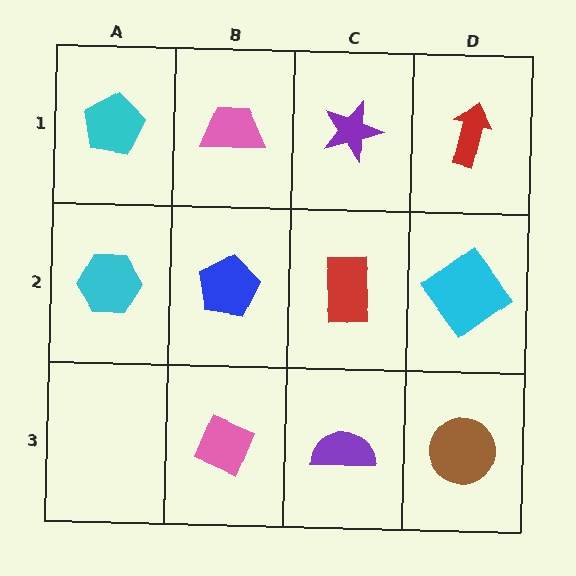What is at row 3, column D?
A brown circle.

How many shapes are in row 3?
3 shapes.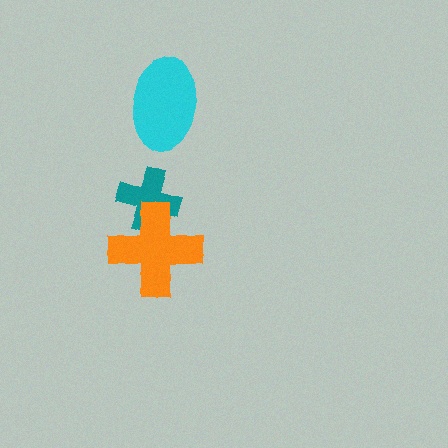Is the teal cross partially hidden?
Yes, it is partially covered by another shape.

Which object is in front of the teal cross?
The orange cross is in front of the teal cross.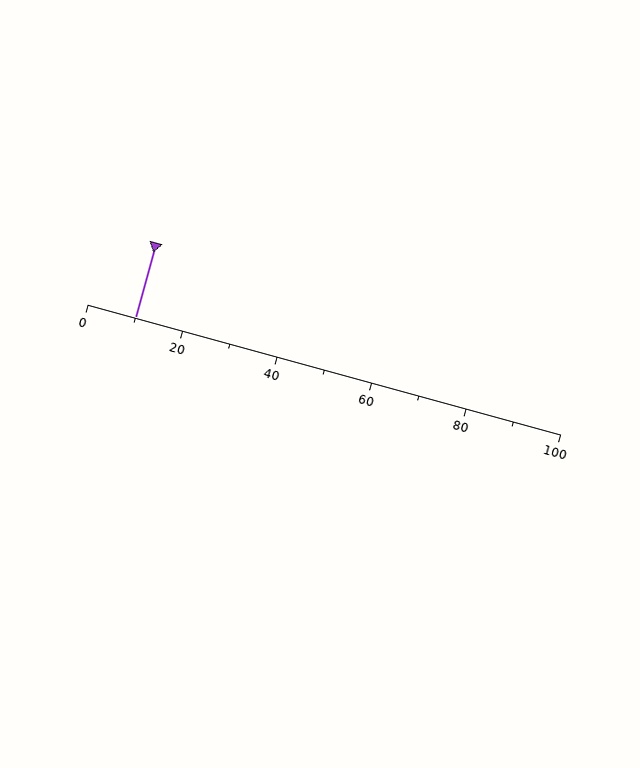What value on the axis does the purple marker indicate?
The marker indicates approximately 10.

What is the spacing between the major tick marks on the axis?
The major ticks are spaced 20 apart.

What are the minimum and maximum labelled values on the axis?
The axis runs from 0 to 100.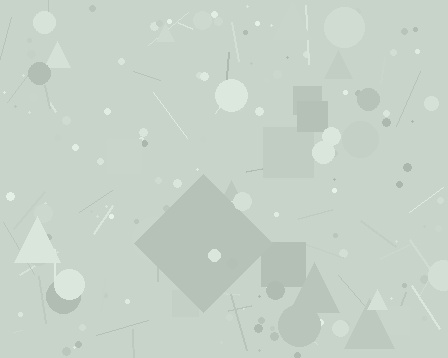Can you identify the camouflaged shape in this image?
The camouflaged shape is a diamond.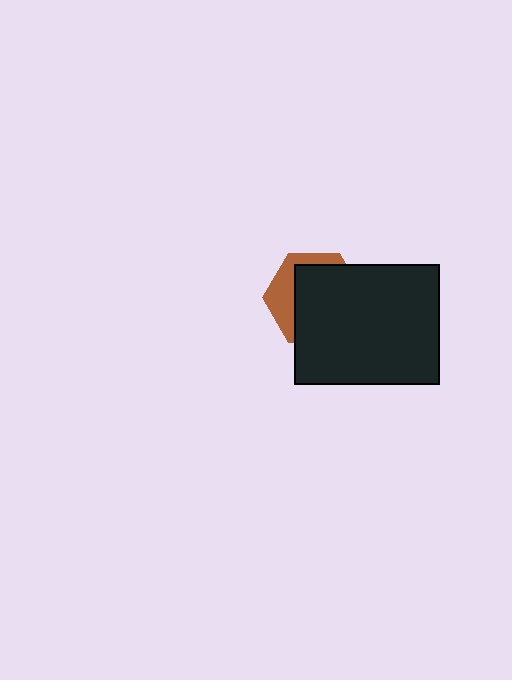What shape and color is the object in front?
The object in front is a black rectangle.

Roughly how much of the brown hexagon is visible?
A small part of it is visible (roughly 31%).